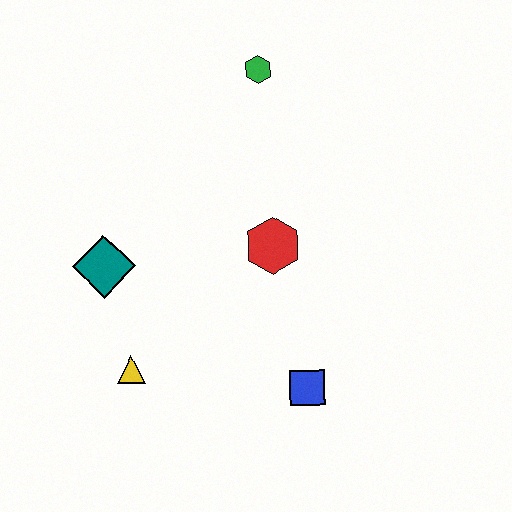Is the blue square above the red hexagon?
No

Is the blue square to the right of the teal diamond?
Yes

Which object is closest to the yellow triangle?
The teal diamond is closest to the yellow triangle.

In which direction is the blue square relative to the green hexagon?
The blue square is below the green hexagon.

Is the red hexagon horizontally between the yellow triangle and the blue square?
Yes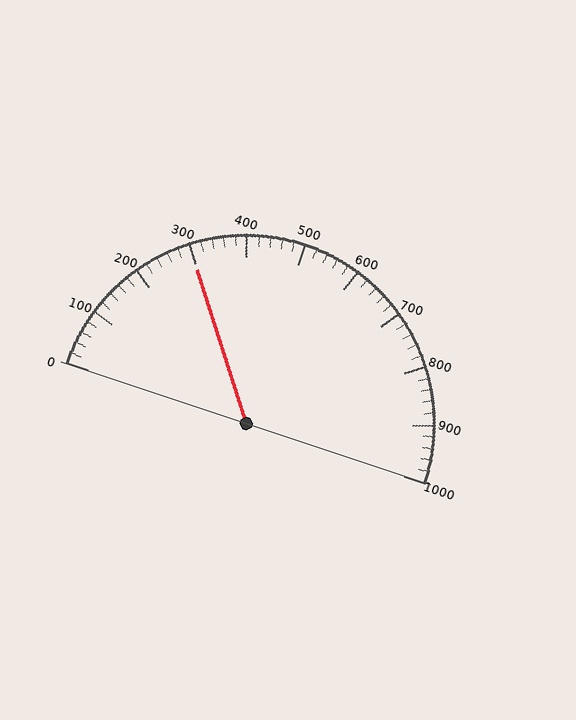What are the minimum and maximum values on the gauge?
The gauge ranges from 0 to 1000.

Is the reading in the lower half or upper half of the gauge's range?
The reading is in the lower half of the range (0 to 1000).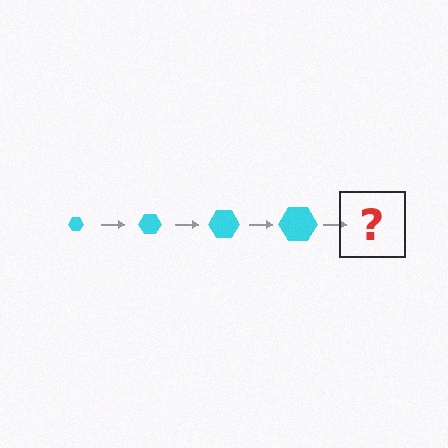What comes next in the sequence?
The next element should be a cyan hexagon, larger than the previous one.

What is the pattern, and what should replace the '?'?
The pattern is that the hexagon gets progressively larger each step. The '?' should be a cyan hexagon, larger than the previous one.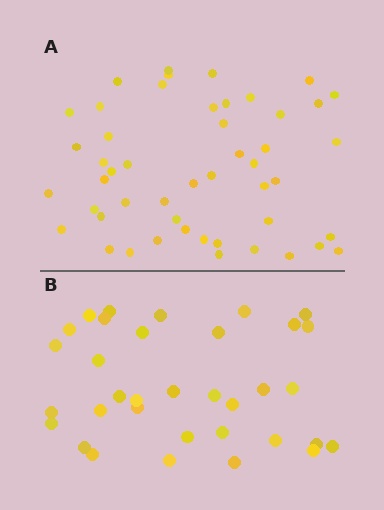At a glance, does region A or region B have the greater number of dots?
Region A (the top region) has more dots.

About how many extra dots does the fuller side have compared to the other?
Region A has approximately 15 more dots than region B.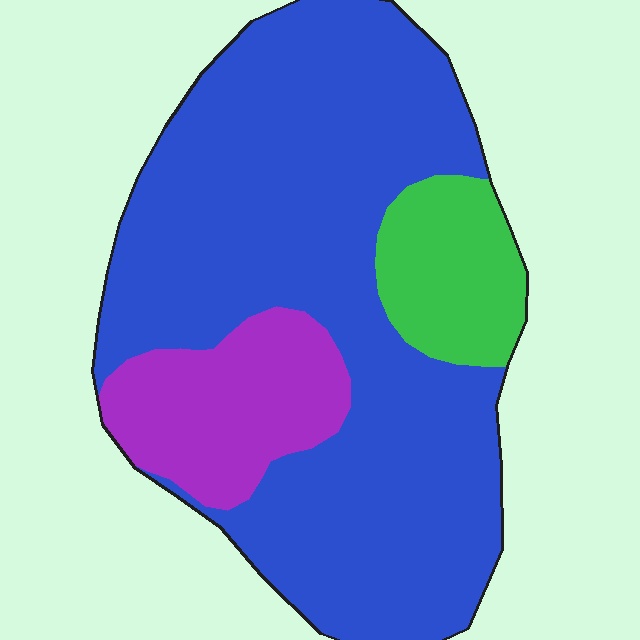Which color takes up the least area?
Green, at roughly 10%.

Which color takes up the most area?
Blue, at roughly 75%.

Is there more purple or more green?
Purple.